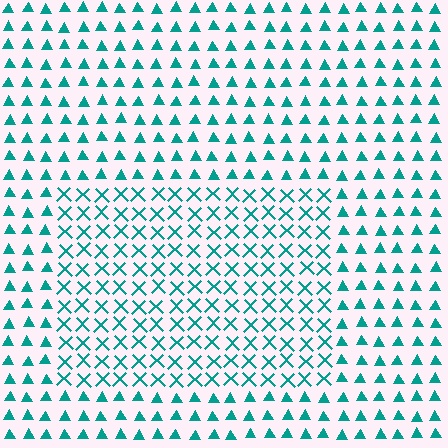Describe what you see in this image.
The image is filled with small teal elements arranged in a uniform grid. A rectangle-shaped region contains X marks, while the surrounding area contains triangles. The boundary is defined purely by the change in element shape.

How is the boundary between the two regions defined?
The boundary is defined by a change in element shape: X marks inside vs. triangles outside. All elements share the same color and spacing.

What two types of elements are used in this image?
The image uses X marks inside the rectangle region and triangles outside it.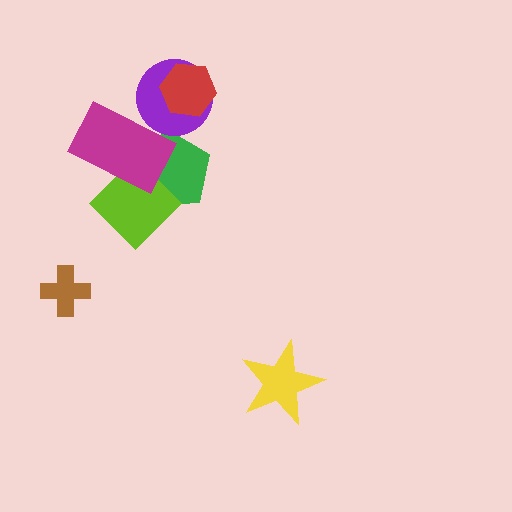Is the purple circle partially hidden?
Yes, it is partially covered by another shape.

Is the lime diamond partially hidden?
Yes, it is partially covered by another shape.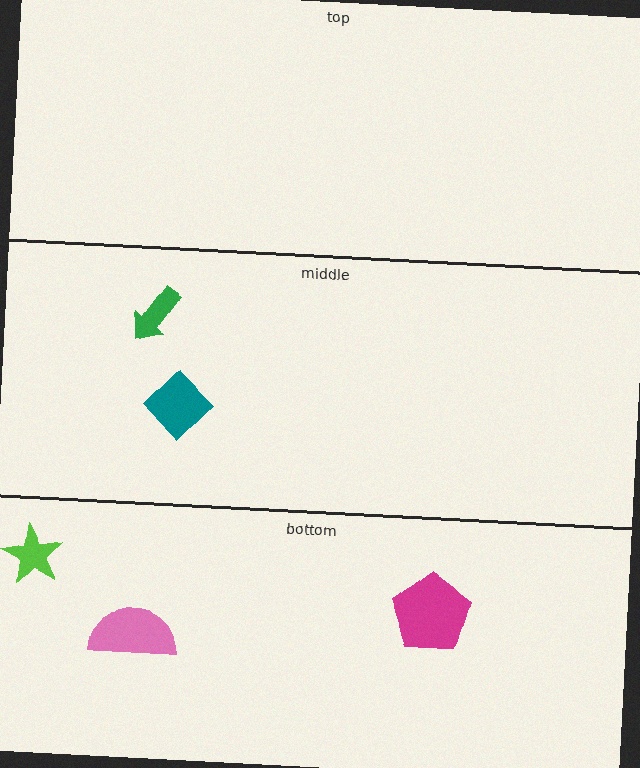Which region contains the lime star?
The bottom region.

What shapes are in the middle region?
The green arrow, the teal diamond.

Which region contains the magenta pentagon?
The bottom region.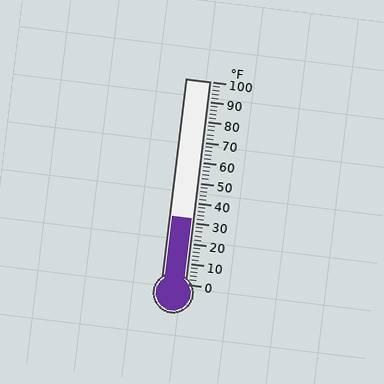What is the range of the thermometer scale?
The thermometer scale ranges from 0°F to 100°F.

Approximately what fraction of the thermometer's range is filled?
The thermometer is filled to approximately 30% of its range.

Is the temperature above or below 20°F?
The temperature is above 20°F.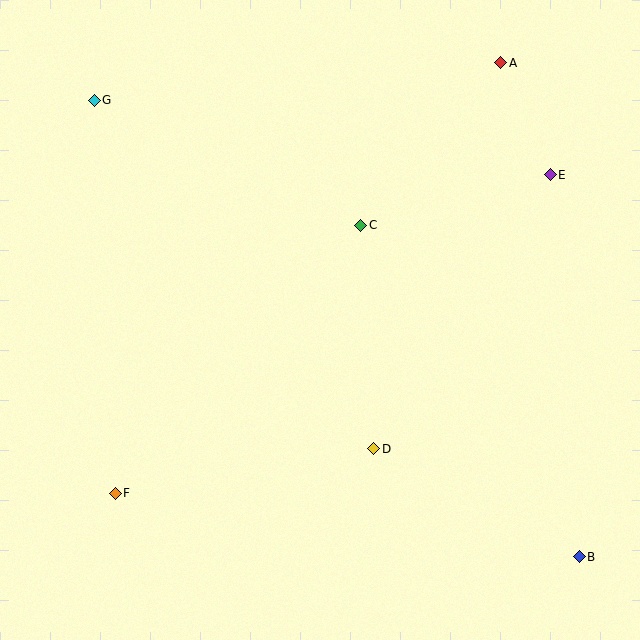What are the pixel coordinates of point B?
Point B is at (579, 557).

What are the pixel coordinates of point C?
Point C is at (361, 225).